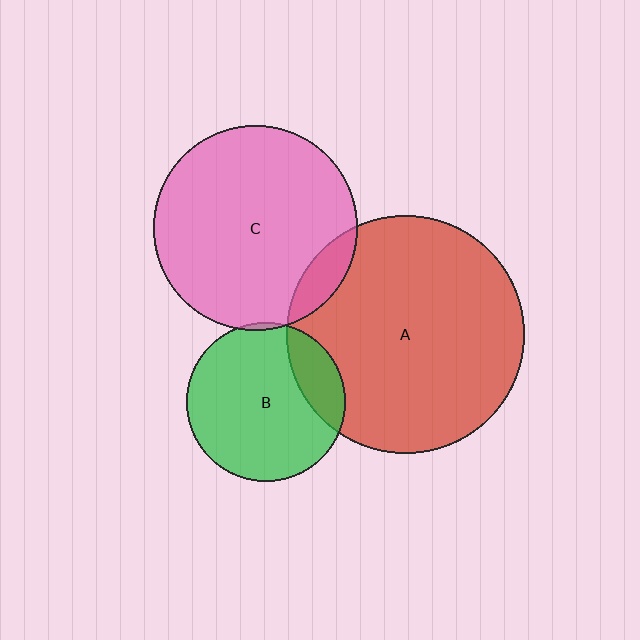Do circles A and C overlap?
Yes.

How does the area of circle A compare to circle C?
Approximately 1.4 times.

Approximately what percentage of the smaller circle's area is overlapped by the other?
Approximately 10%.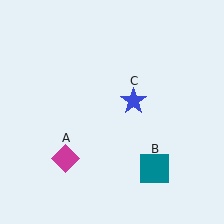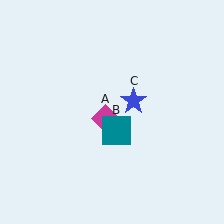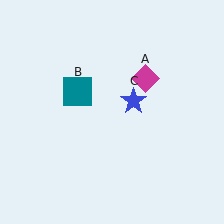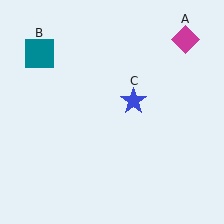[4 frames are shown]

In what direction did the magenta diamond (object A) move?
The magenta diamond (object A) moved up and to the right.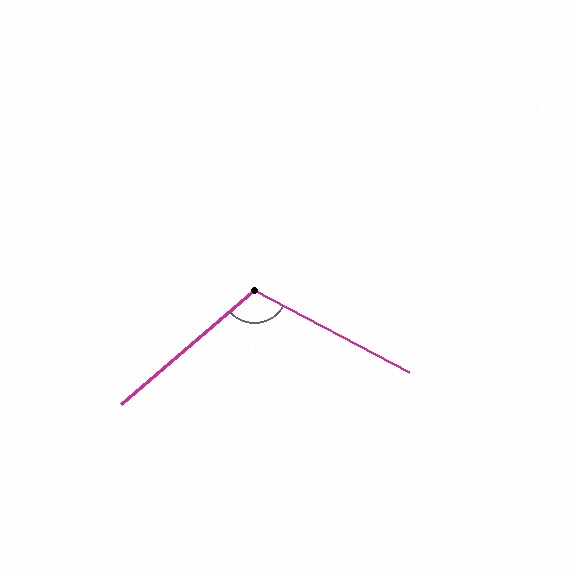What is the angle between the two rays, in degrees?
Approximately 112 degrees.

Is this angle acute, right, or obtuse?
It is obtuse.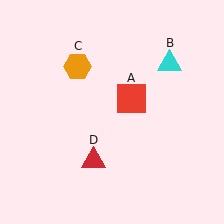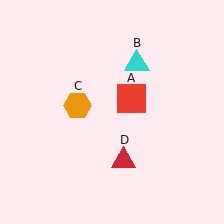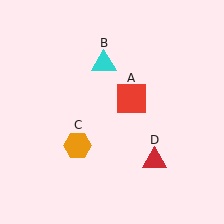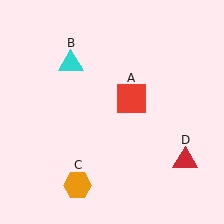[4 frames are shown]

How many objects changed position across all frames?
3 objects changed position: cyan triangle (object B), orange hexagon (object C), red triangle (object D).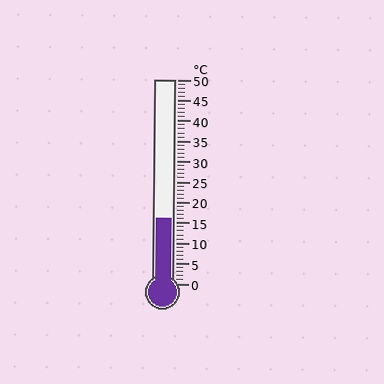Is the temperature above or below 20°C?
The temperature is below 20°C.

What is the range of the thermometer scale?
The thermometer scale ranges from 0°C to 50°C.